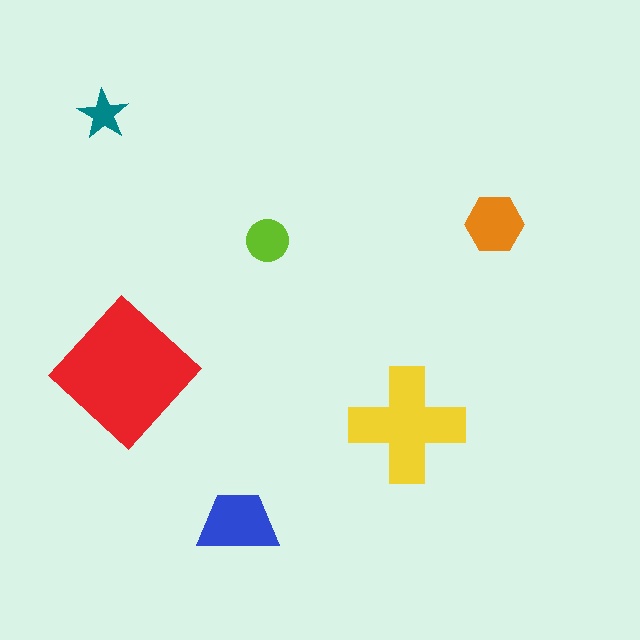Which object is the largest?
The red diamond.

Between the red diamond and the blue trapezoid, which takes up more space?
The red diamond.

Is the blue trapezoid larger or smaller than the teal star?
Larger.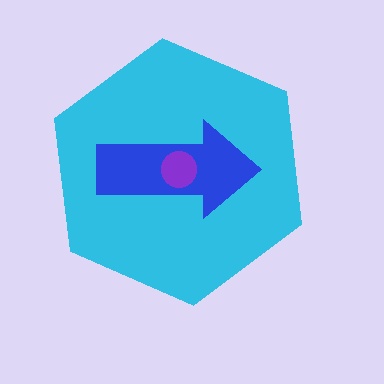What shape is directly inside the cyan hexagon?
The blue arrow.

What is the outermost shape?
The cyan hexagon.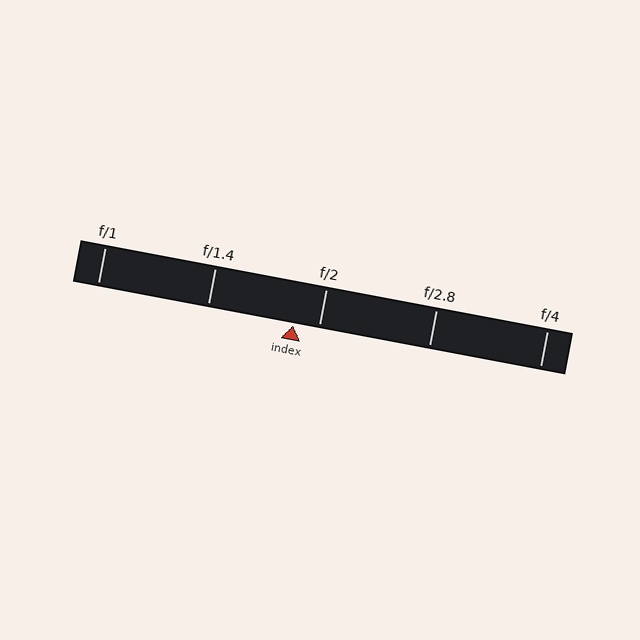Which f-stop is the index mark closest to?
The index mark is closest to f/2.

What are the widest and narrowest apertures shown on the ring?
The widest aperture shown is f/1 and the narrowest is f/4.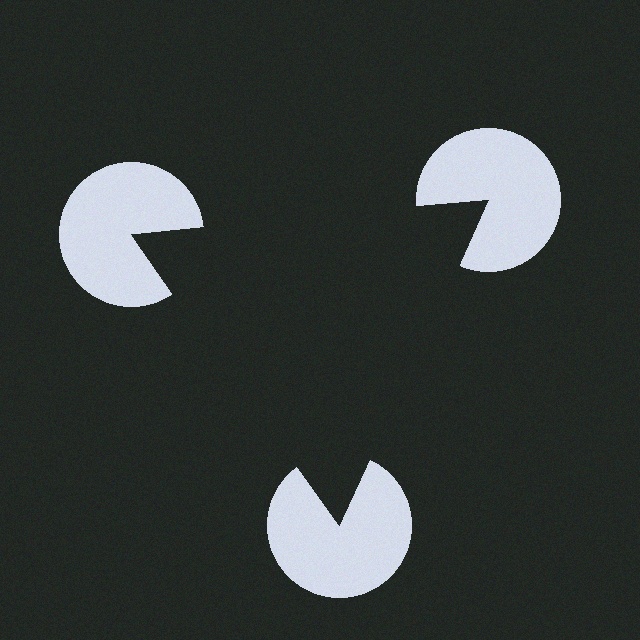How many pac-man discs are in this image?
There are 3 — one at each vertex of the illusory triangle.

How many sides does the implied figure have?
3 sides.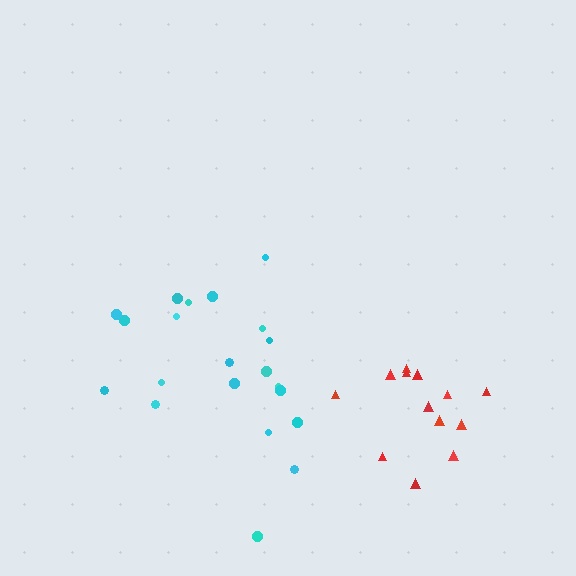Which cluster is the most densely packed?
Red.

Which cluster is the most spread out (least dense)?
Cyan.